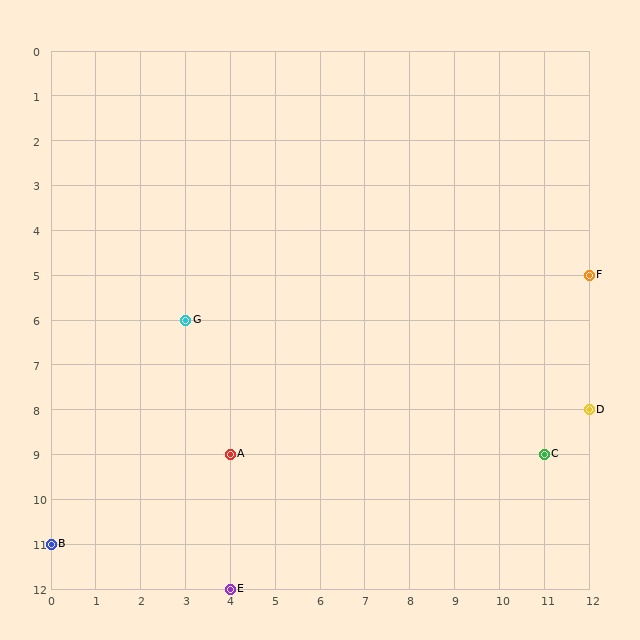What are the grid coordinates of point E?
Point E is at grid coordinates (4, 12).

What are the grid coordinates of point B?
Point B is at grid coordinates (0, 11).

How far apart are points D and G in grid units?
Points D and G are 9 columns and 2 rows apart (about 9.2 grid units diagonally).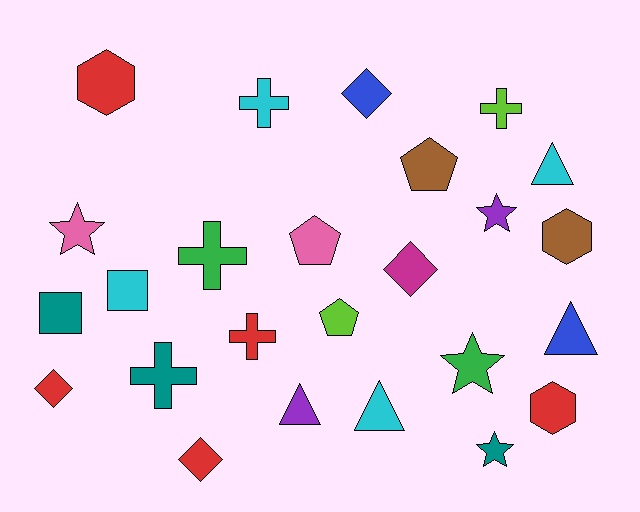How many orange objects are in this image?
There are no orange objects.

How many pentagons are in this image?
There are 3 pentagons.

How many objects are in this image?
There are 25 objects.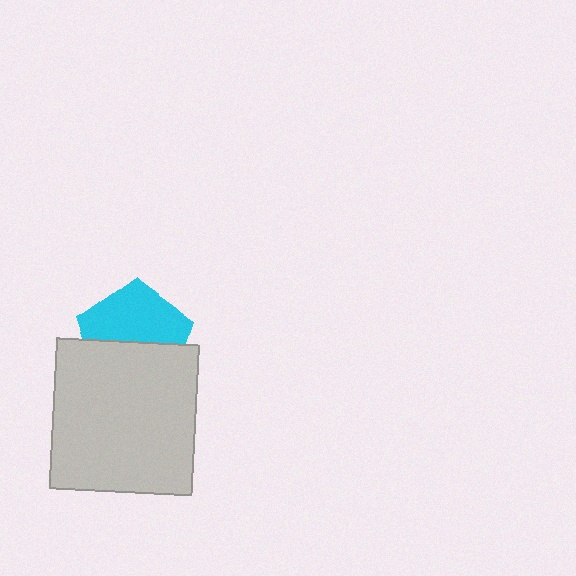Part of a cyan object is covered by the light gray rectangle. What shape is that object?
It is a pentagon.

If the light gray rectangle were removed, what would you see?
You would see the complete cyan pentagon.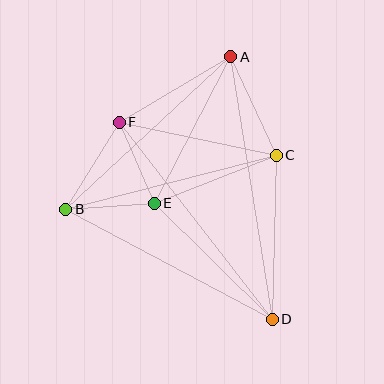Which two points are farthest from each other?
Points A and D are farthest from each other.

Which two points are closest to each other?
Points E and F are closest to each other.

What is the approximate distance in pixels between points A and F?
The distance between A and F is approximately 129 pixels.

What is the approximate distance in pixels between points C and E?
The distance between C and E is approximately 131 pixels.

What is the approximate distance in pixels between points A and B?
The distance between A and B is approximately 225 pixels.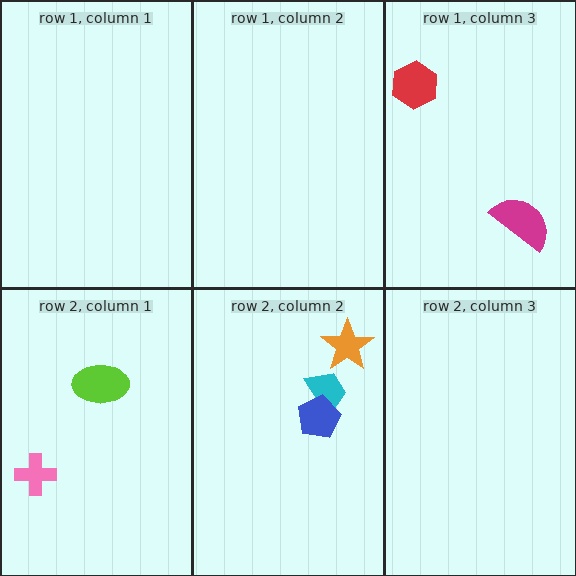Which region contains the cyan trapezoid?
The row 2, column 2 region.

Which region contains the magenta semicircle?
The row 1, column 3 region.